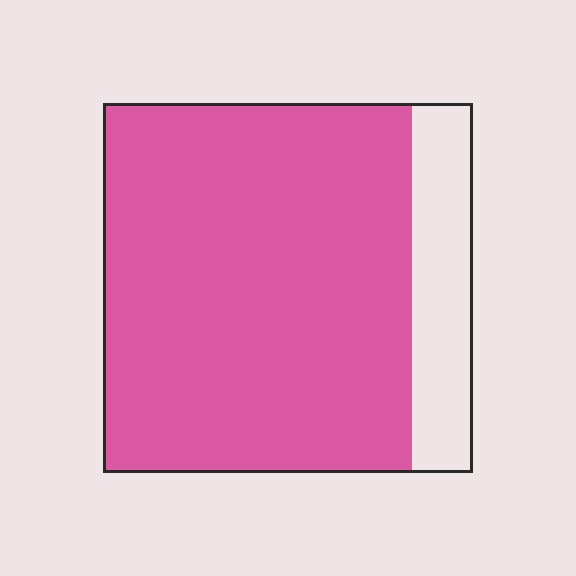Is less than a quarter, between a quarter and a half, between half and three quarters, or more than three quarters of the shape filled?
More than three quarters.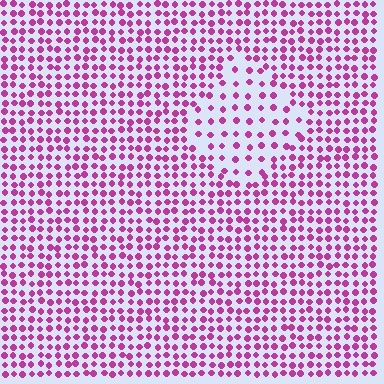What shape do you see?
I see a diamond.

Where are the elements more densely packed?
The elements are more densely packed outside the diamond boundary.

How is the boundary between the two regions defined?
The boundary is defined by a change in element density (approximately 2.0x ratio). All elements are the same color, size, and shape.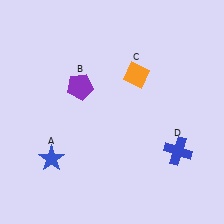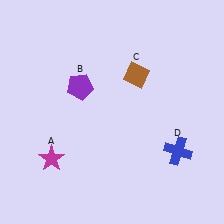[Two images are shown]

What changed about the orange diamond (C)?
In Image 1, C is orange. In Image 2, it changed to brown.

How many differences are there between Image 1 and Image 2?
There are 2 differences between the two images.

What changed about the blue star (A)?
In Image 1, A is blue. In Image 2, it changed to magenta.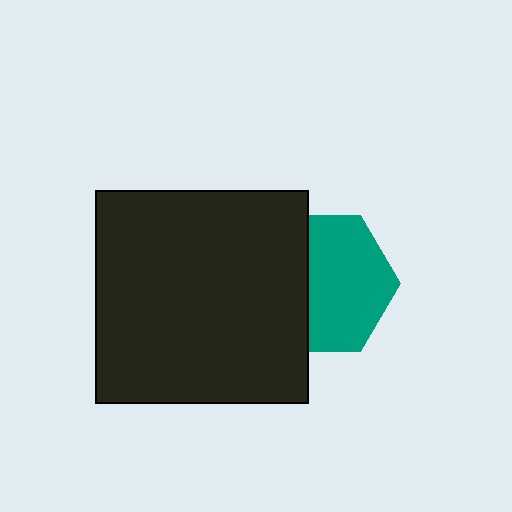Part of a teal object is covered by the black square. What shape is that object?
It is a hexagon.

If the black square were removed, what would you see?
You would see the complete teal hexagon.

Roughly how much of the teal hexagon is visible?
About half of it is visible (roughly 60%).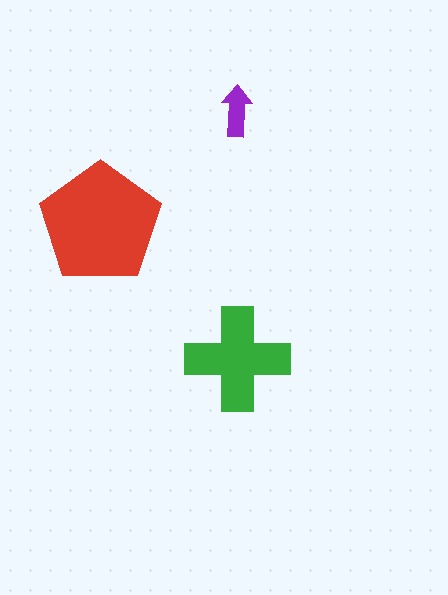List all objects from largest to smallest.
The red pentagon, the green cross, the purple arrow.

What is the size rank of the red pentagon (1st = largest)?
1st.